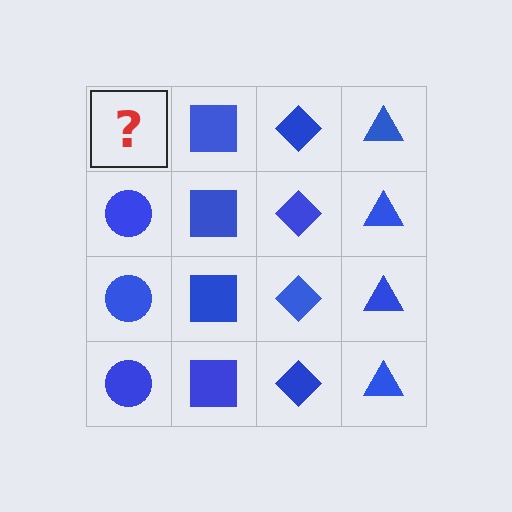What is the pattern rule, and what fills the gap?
The rule is that each column has a consistent shape. The gap should be filled with a blue circle.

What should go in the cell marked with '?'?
The missing cell should contain a blue circle.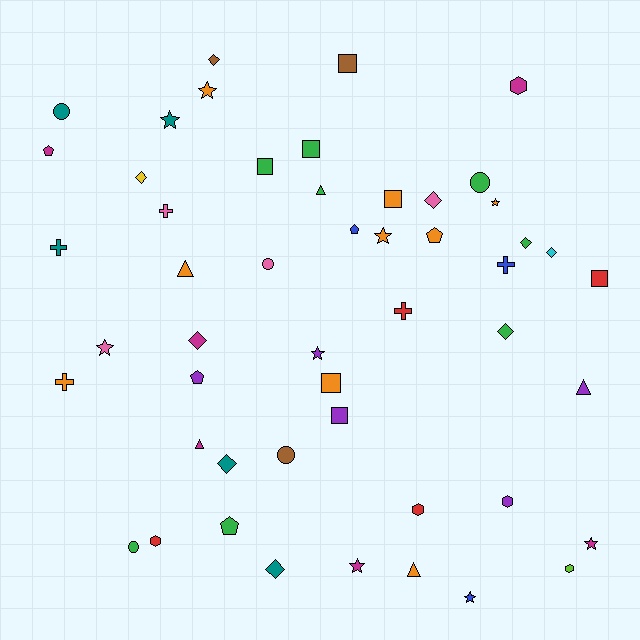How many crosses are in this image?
There are 5 crosses.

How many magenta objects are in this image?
There are 6 magenta objects.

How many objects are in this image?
There are 50 objects.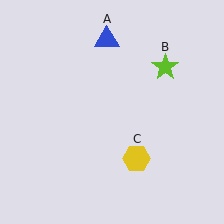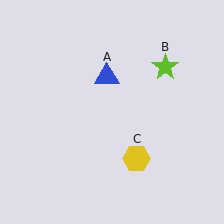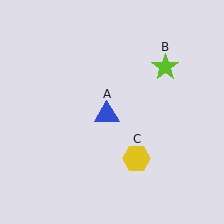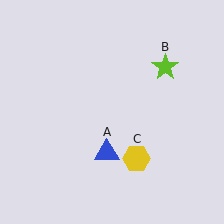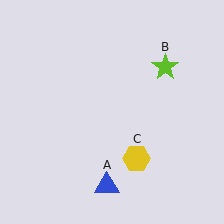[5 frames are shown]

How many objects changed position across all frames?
1 object changed position: blue triangle (object A).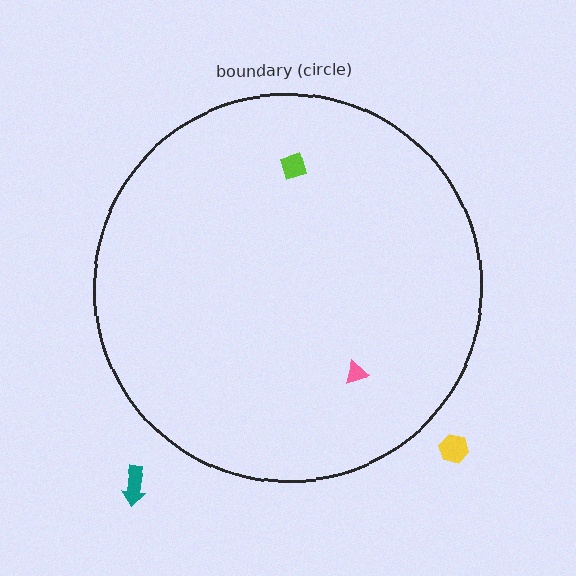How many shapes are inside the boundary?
2 inside, 2 outside.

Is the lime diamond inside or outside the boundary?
Inside.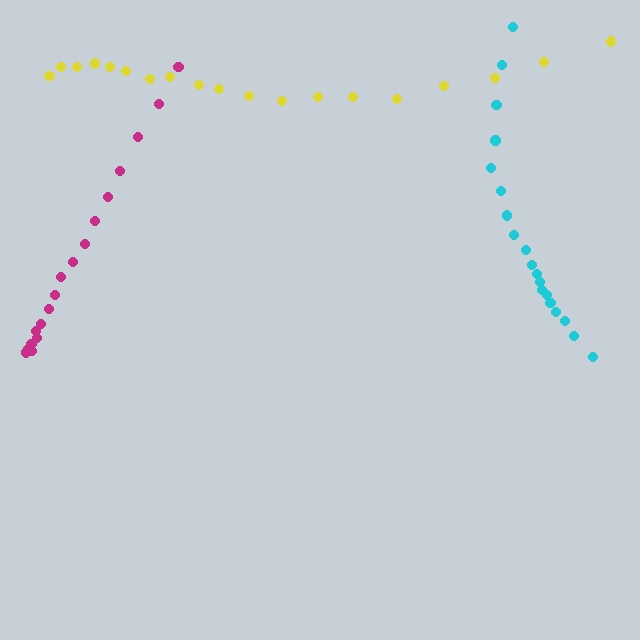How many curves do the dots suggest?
There are 3 distinct paths.